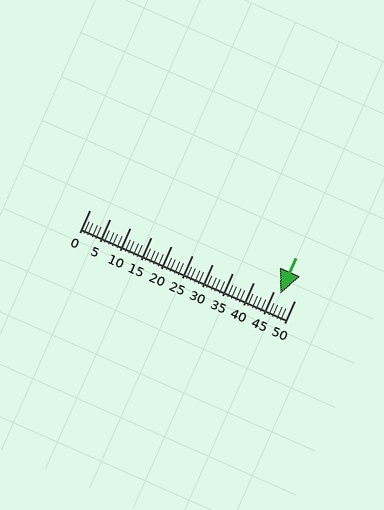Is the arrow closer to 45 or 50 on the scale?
The arrow is closer to 45.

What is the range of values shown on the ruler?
The ruler shows values from 0 to 50.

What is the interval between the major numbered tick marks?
The major tick marks are spaced 5 units apart.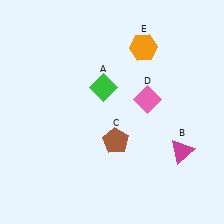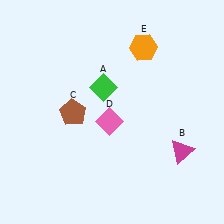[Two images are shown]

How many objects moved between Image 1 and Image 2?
2 objects moved between the two images.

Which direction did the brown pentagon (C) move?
The brown pentagon (C) moved left.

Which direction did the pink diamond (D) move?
The pink diamond (D) moved left.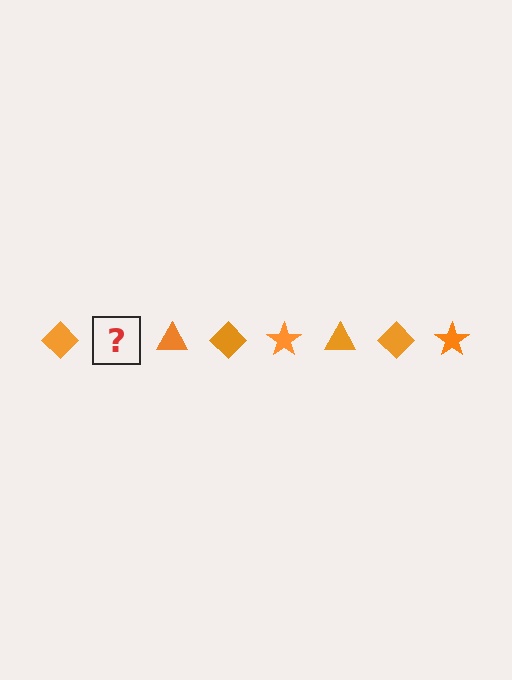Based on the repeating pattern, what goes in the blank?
The blank should be an orange star.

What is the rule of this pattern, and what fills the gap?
The rule is that the pattern cycles through diamond, star, triangle shapes in orange. The gap should be filled with an orange star.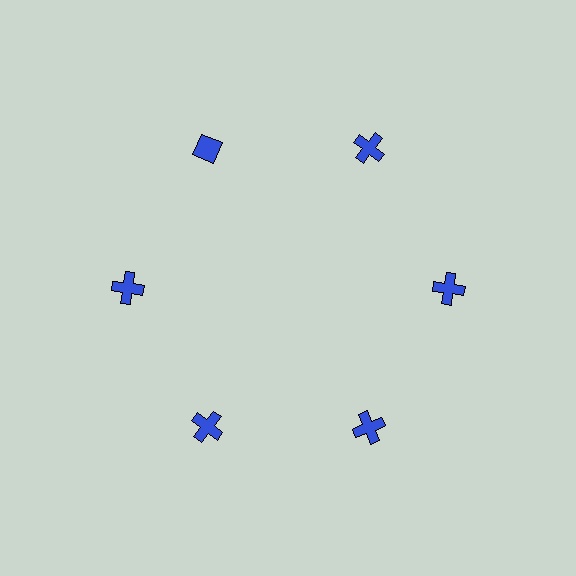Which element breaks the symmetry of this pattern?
The blue diamond at roughly the 11 o'clock position breaks the symmetry. All other shapes are blue crosses.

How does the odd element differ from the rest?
It has a different shape: diamond instead of cross.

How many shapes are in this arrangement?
There are 6 shapes arranged in a ring pattern.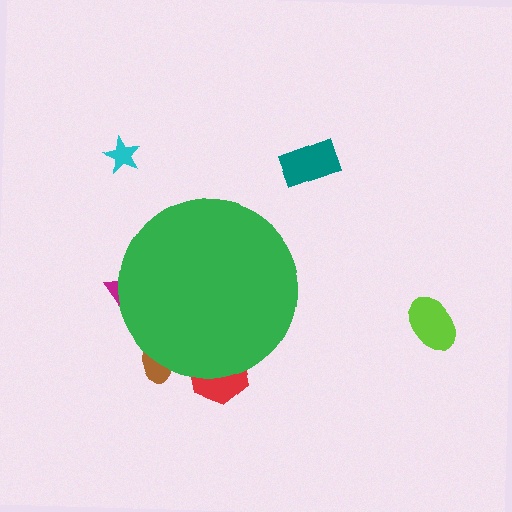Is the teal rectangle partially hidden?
No, the teal rectangle is fully visible.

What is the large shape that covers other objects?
A green circle.